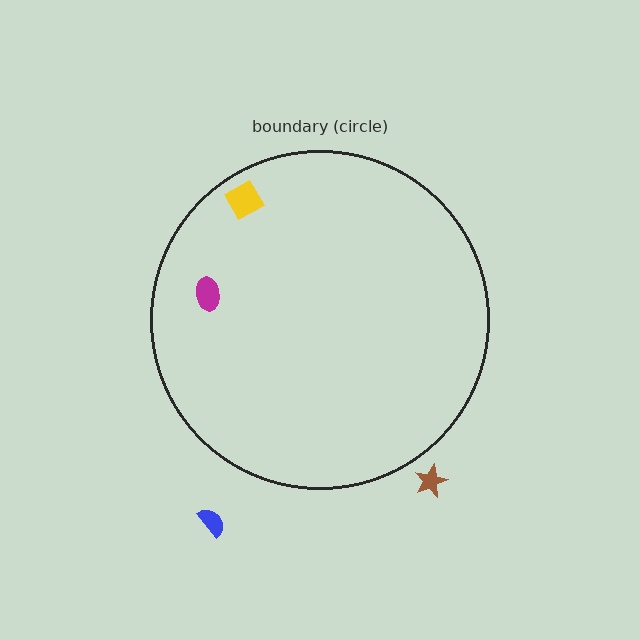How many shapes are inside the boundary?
2 inside, 2 outside.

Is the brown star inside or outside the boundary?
Outside.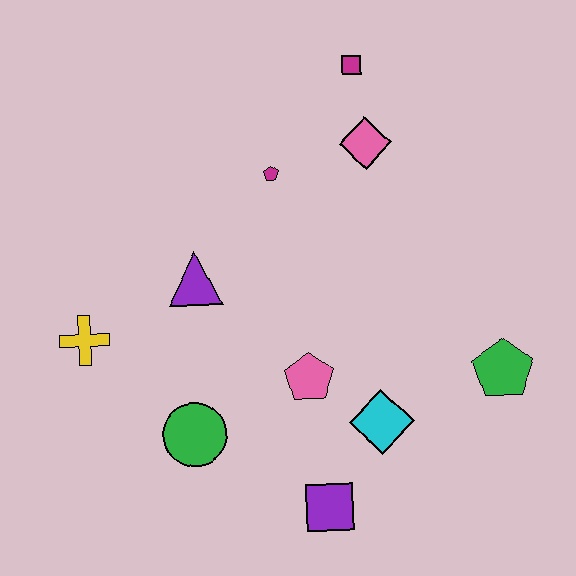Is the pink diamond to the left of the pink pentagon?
No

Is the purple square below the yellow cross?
Yes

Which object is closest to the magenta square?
The pink diamond is closest to the magenta square.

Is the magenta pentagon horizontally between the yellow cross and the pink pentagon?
Yes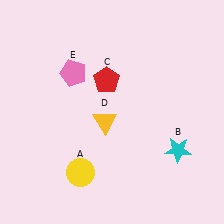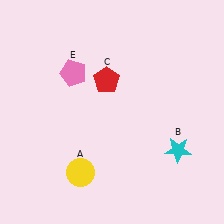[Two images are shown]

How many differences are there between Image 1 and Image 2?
There is 1 difference between the two images.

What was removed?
The yellow triangle (D) was removed in Image 2.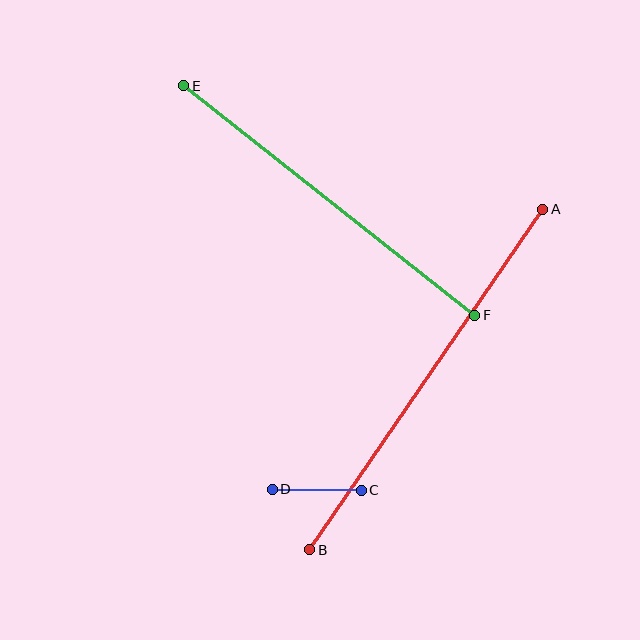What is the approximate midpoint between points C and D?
The midpoint is at approximately (317, 490) pixels.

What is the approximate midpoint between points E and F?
The midpoint is at approximately (329, 200) pixels.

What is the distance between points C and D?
The distance is approximately 89 pixels.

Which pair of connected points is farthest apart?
Points A and B are farthest apart.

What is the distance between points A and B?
The distance is approximately 413 pixels.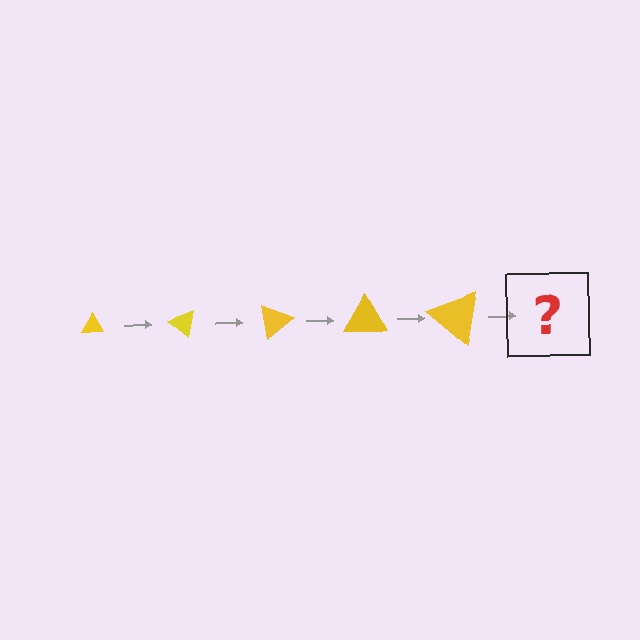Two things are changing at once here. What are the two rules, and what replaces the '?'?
The two rules are that the triangle grows larger each step and it rotates 40 degrees each step. The '?' should be a triangle, larger than the previous one and rotated 200 degrees from the start.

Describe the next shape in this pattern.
It should be a triangle, larger than the previous one and rotated 200 degrees from the start.